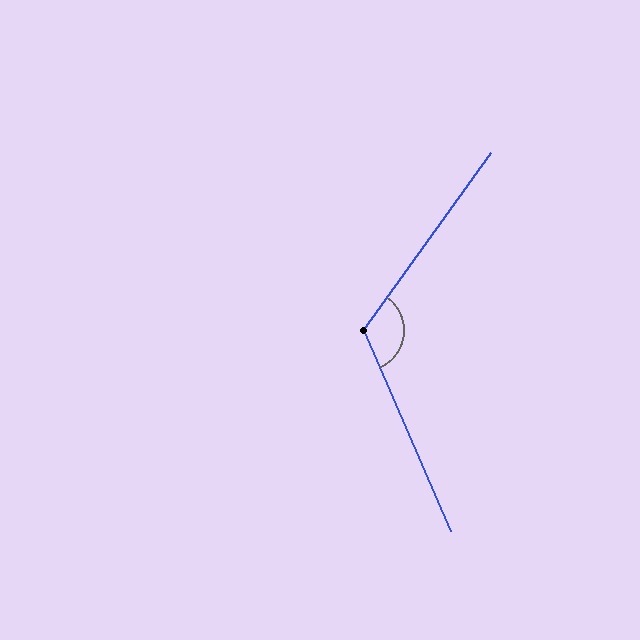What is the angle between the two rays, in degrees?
Approximately 121 degrees.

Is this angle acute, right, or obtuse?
It is obtuse.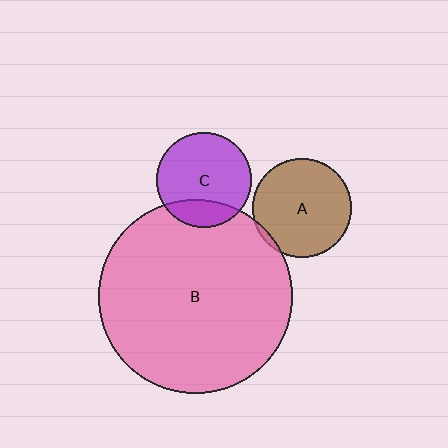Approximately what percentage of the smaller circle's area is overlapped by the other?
Approximately 20%.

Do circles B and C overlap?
Yes.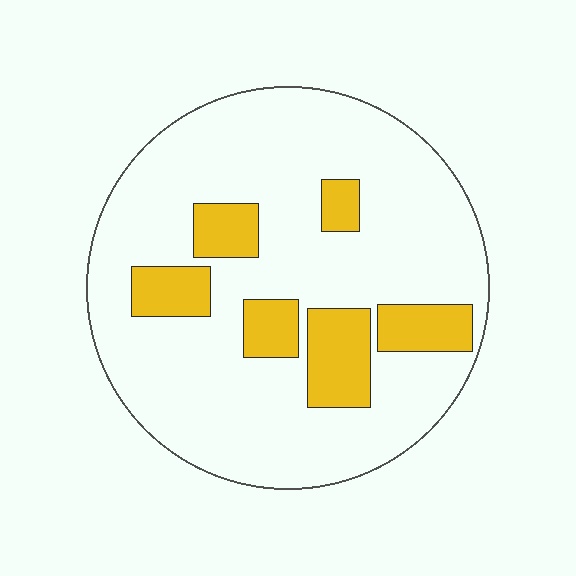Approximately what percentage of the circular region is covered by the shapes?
Approximately 20%.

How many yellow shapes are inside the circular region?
6.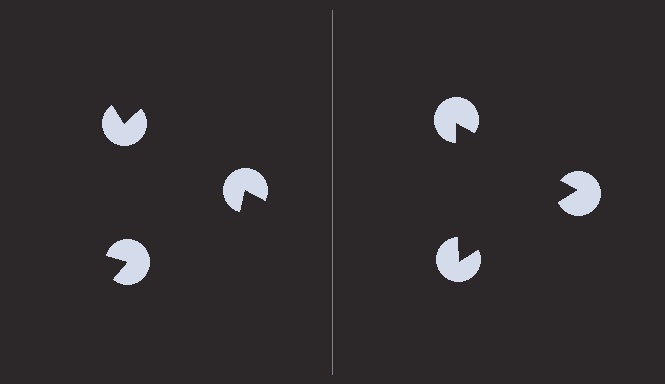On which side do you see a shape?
An illusory triangle appears on the right side. On the left side the wedge cuts are rotated, so no coherent shape forms.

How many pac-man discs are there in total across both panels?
6 — 3 on each side.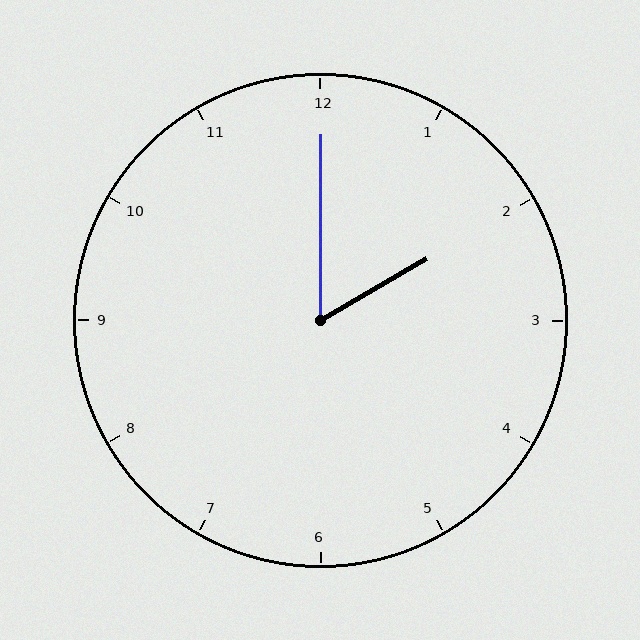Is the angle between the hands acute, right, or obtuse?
It is acute.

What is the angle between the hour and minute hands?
Approximately 60 degrees.